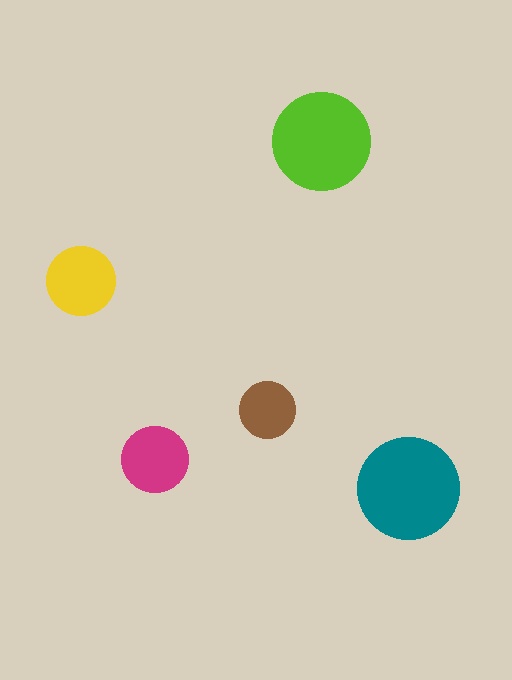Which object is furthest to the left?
The yellow circle is leftmost.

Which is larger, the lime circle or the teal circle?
The teal one.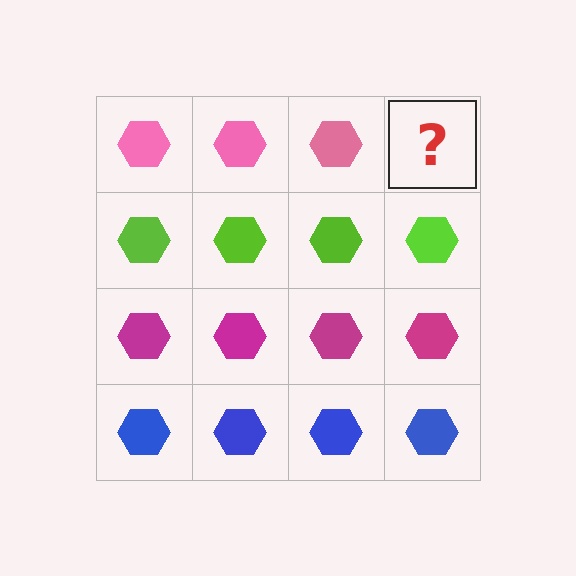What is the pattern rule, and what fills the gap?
The rule is that each row has a consistent color. The gap should be filled with a pink hexagon.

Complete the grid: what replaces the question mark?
The question mark should be replaced with a pink hexagon.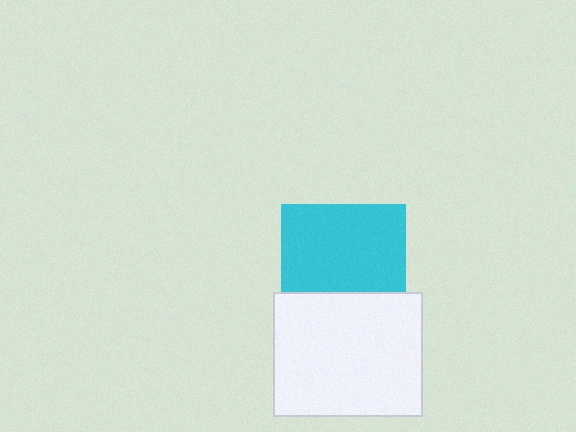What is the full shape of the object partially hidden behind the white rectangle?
The partially hidden object is a cyan square.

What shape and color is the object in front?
The object in front is a white rectangle.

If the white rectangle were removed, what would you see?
You would see the complete cyan square.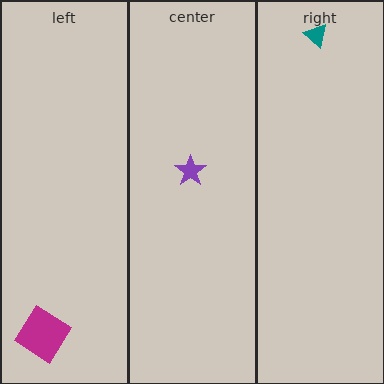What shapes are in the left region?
The magenta diamond.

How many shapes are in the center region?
1.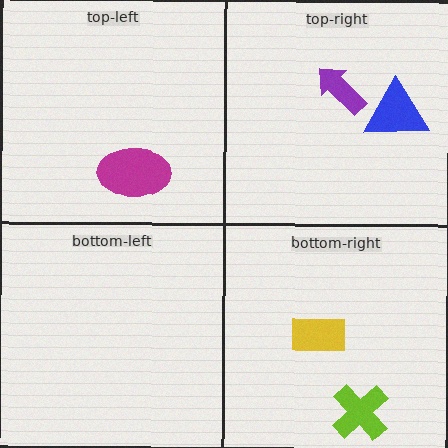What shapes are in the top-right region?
The blue triangle, the purple arrow.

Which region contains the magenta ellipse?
The top-left region.